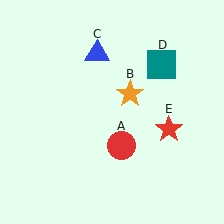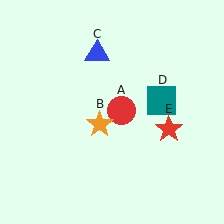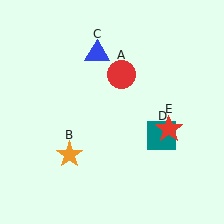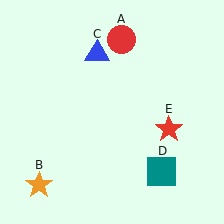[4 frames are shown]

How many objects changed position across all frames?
3 objects changed position: red circle (object A), orange star (object B), teal square (object D).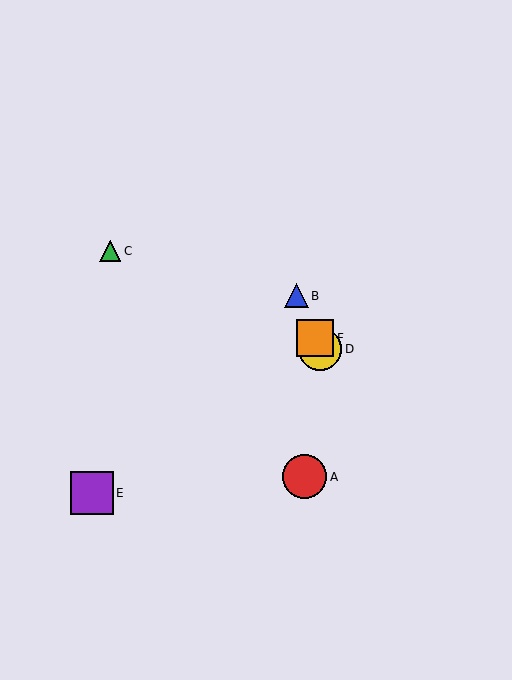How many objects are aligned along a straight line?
3 objects (B, D, F) are aligned along a straight line.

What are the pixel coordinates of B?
Object B is at (296, 296).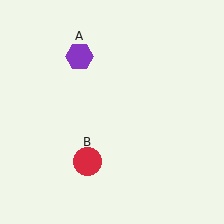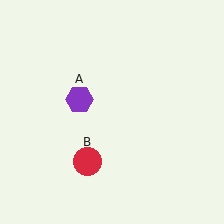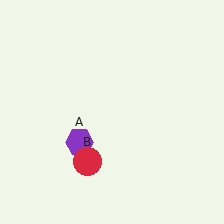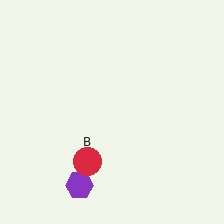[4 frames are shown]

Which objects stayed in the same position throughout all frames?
Red circle (object B) remained stationary.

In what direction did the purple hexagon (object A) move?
The purple hexagon (object A) moved down.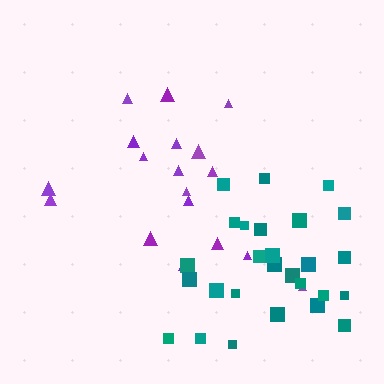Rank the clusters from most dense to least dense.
teal, purple.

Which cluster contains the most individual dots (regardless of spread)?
Teal (27).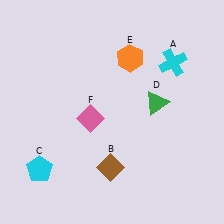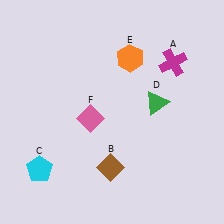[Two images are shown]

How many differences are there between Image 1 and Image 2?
There is 1 difference between the two images.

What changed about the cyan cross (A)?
In Image 1, A is cyan. In Image 2, it changed to magenta.